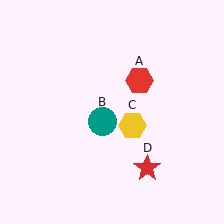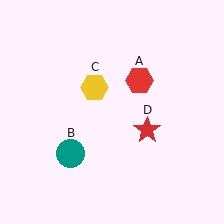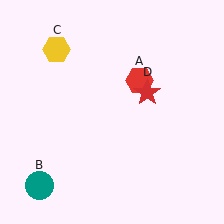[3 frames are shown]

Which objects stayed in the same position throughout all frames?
Red hexagon (object A) remained stationary.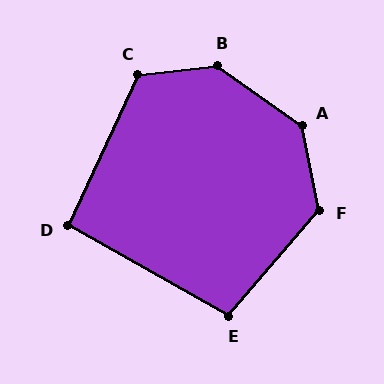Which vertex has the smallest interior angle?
D, at approximately 94 degrees.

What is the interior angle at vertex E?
Approximately 102 degrees (obtuse).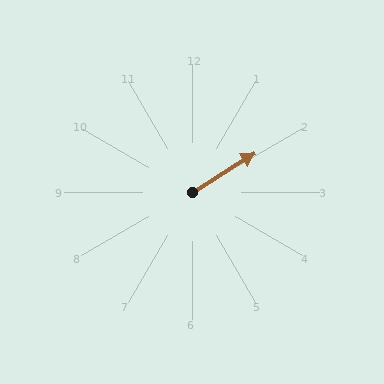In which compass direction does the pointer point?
Northeast.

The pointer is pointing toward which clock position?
Roughly 2 o'clock.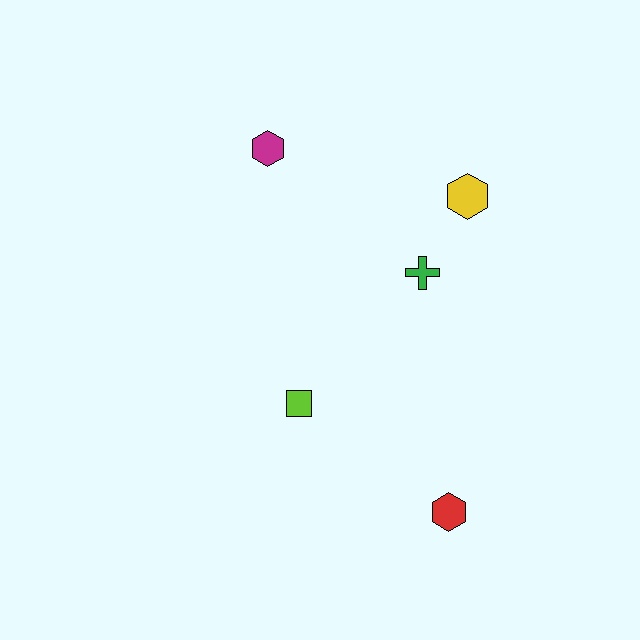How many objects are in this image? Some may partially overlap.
There are 5 objects.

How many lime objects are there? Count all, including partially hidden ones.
There is 1 lime object.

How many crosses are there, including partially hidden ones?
There is 1 cross.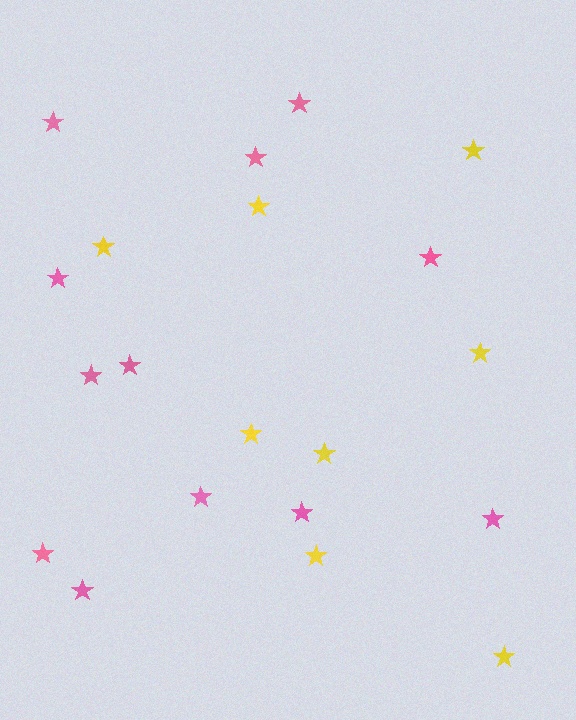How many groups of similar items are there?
There are 2 groups: one group of yellow stars (8) and one group of pink stars (12).